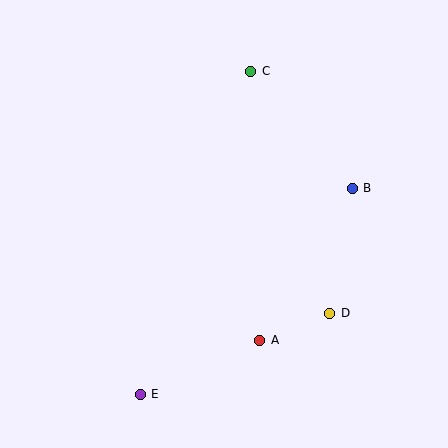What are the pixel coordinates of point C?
Point C is at (251, 71).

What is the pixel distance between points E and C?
The distance between E and C is 342 pixels.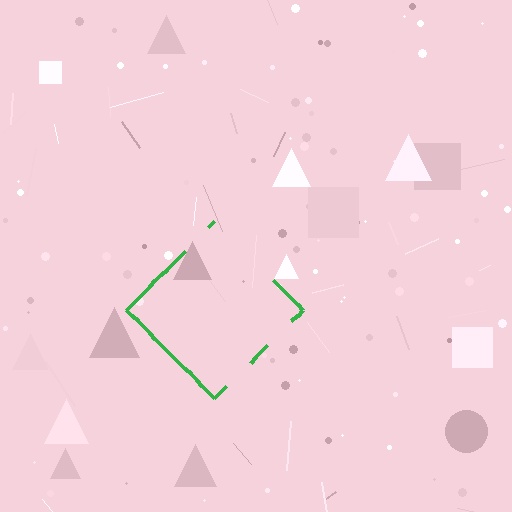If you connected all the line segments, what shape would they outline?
They would outline a diamond.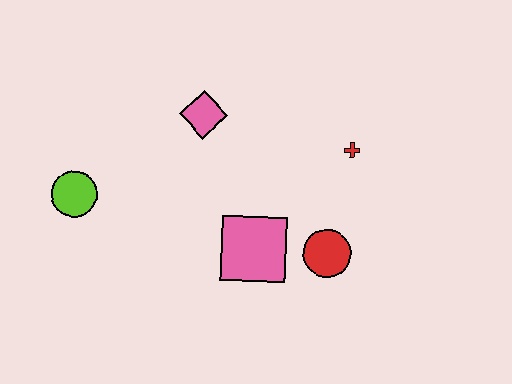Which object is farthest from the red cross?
The lime circle is farthest from the red cross.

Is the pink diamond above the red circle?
Yes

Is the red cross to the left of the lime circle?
No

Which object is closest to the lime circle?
The pink diamond is closest to the lime circle.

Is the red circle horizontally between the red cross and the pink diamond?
Yes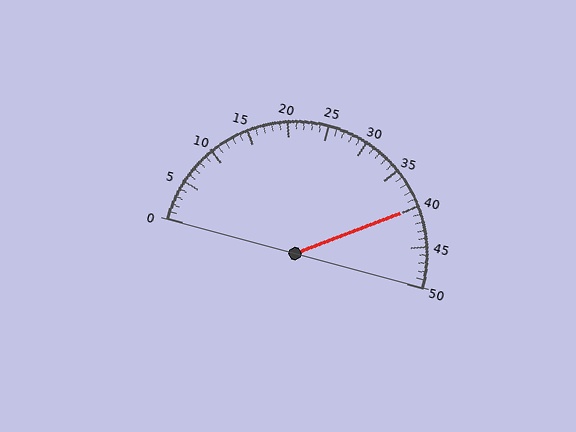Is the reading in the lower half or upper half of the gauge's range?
The reading is in the upper half of the range (0 to 50).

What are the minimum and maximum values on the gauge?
The gauge ranges from 0 to 50.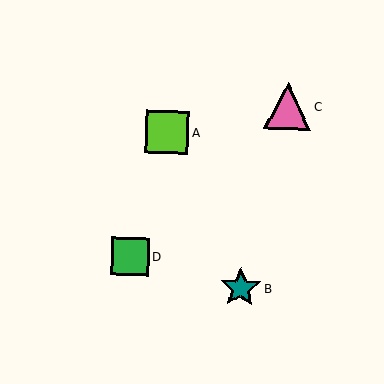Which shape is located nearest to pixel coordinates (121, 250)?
The green square (labeled D) at (130, 256) is nearest to that location.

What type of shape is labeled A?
Shape A is a lime square.